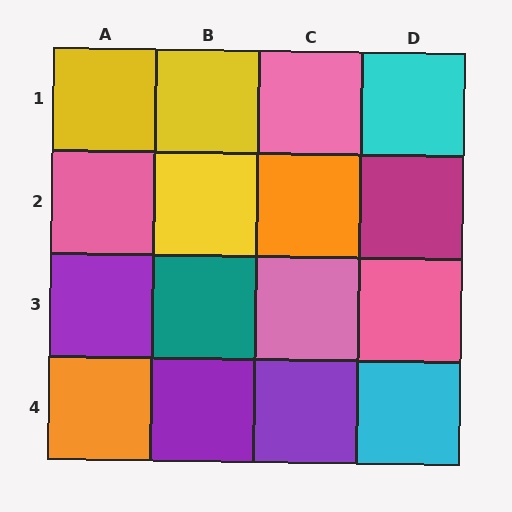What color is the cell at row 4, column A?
Orange.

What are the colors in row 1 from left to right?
Yellow, yellow, pink, cyan.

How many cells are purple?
3 cells are purple.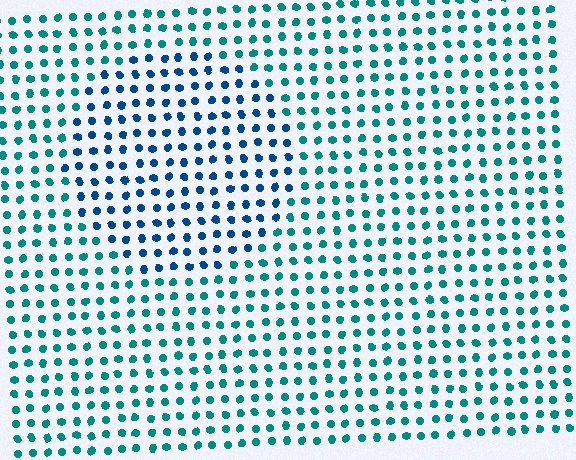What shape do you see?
I see a circle.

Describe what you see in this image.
The image is filled with small teal elements in a uniform arrangement. A circle-shaped region is visible where the elements are tinted to a slightly different hue, forming a subtle color boundary.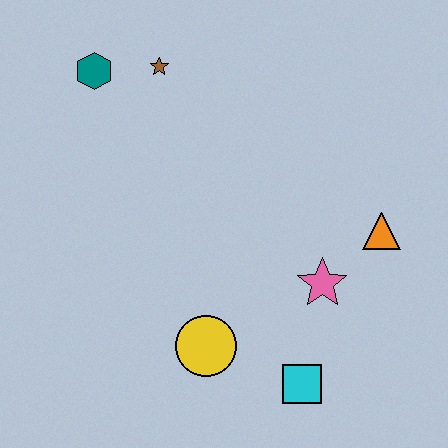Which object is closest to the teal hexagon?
The brown star is closest to the teal hexagon.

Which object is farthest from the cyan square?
The teal hexagon is farthest from the cyan square.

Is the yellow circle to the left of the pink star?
Yes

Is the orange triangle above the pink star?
Yes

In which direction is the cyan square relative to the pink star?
The cyan square is below the pink star.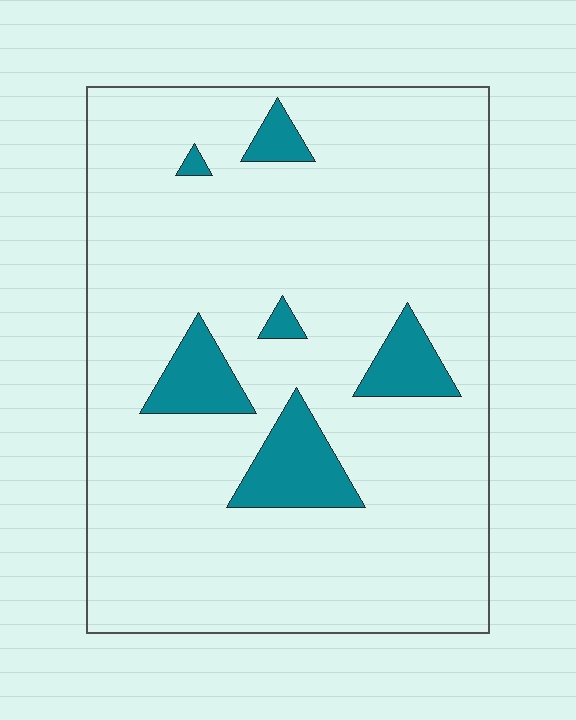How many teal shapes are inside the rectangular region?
6.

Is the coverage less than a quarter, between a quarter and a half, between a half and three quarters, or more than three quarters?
Less than a quarter.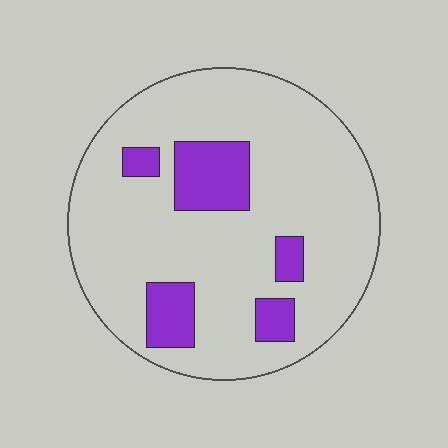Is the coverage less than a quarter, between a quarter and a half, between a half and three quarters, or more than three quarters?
Less than a quarter.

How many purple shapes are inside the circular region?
5.